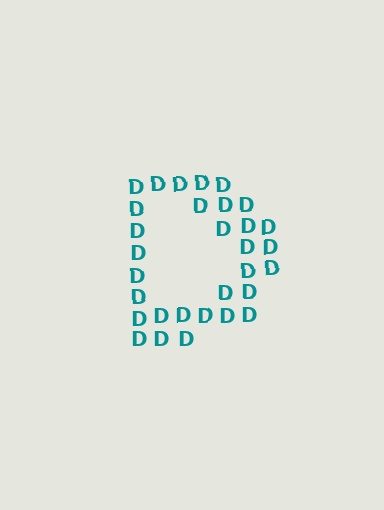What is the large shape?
The large shape is the letter D.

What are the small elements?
The small elements are letter D's.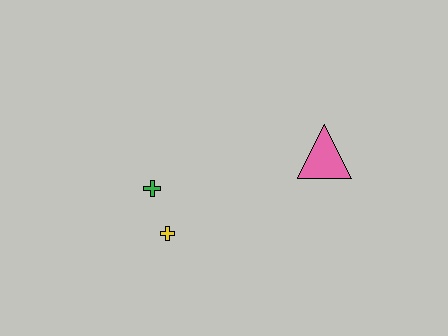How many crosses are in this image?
There are 2 crosses.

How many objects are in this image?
There are 3 objects.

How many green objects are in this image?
There is 1 green object.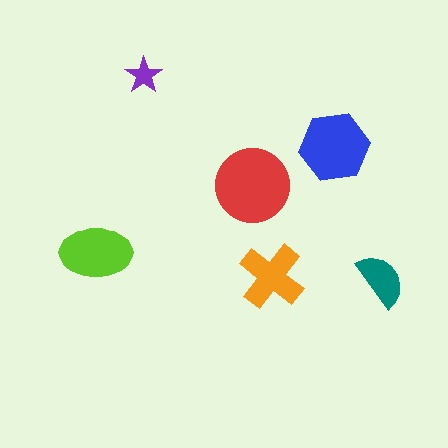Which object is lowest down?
The teal semicircle is bottommost.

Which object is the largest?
The red circle.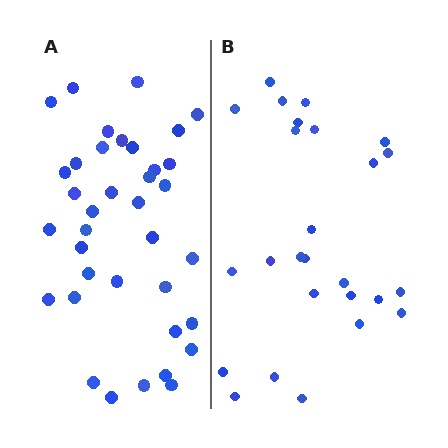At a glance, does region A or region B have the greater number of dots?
Region A (the left region) has more dots.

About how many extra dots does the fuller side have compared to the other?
Region A has roughly 12 or so more dots than region B.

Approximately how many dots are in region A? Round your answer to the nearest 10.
About 40 dots. (The exact count is 37, which rounds to 40.)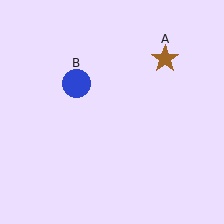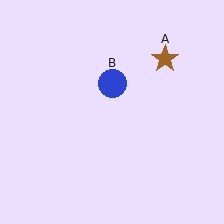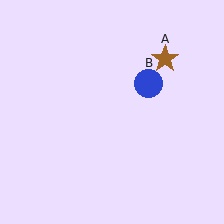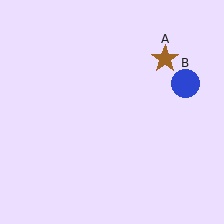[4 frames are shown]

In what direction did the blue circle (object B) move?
The blue circle (object B) moved right.